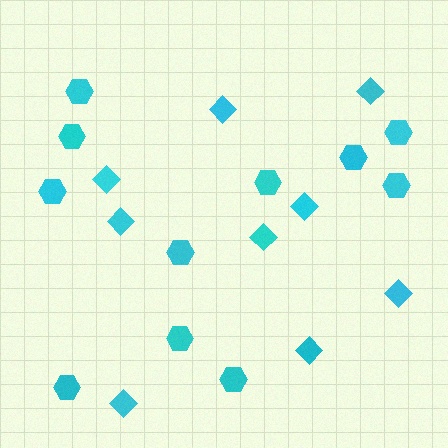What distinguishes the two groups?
There are 2 groups: one group of diamonds (9) and one group of hexagons (11).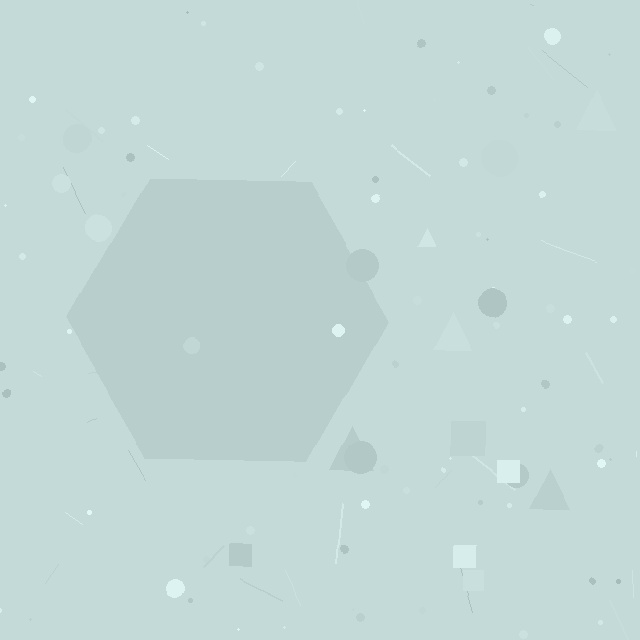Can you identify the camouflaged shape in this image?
The camouflaged shape is a hexagon.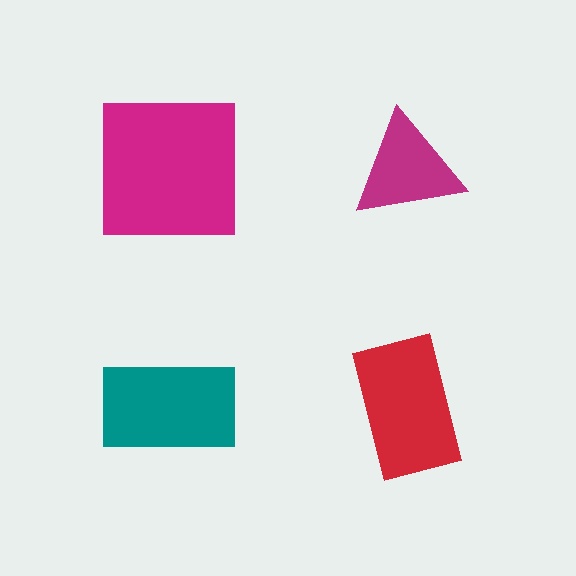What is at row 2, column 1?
A teal rectangle.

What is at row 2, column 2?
A red rectangle.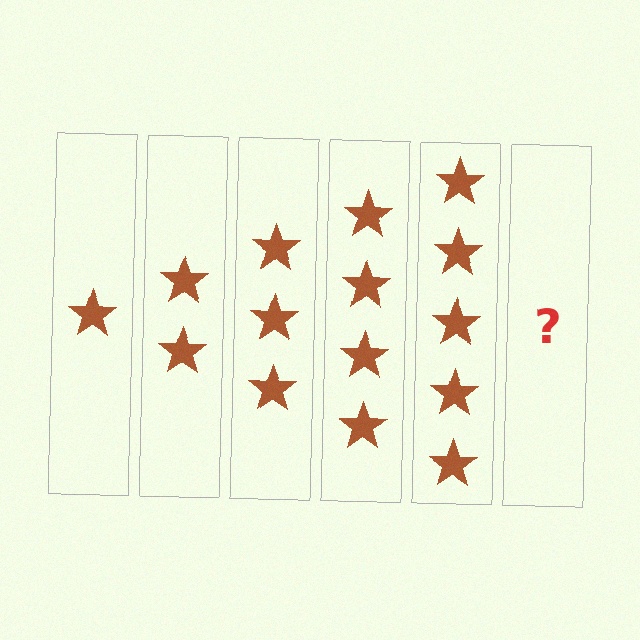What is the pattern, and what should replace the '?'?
The pattern is that each step adds one more star. The '?' should be 6 stars.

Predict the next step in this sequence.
The next step is 6 stars.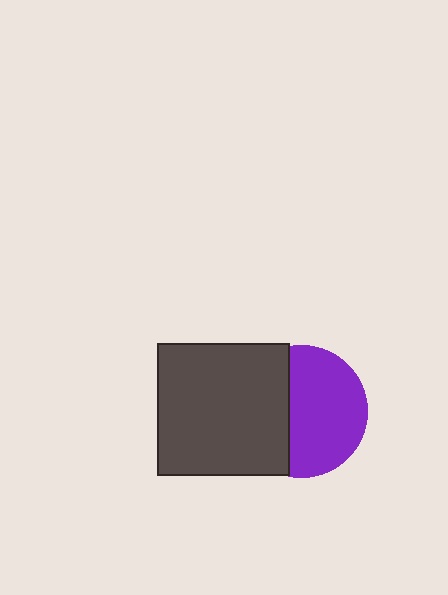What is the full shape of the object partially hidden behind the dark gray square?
The partially hidden object is a purple circle.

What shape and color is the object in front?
The object in front is a dark gray square.